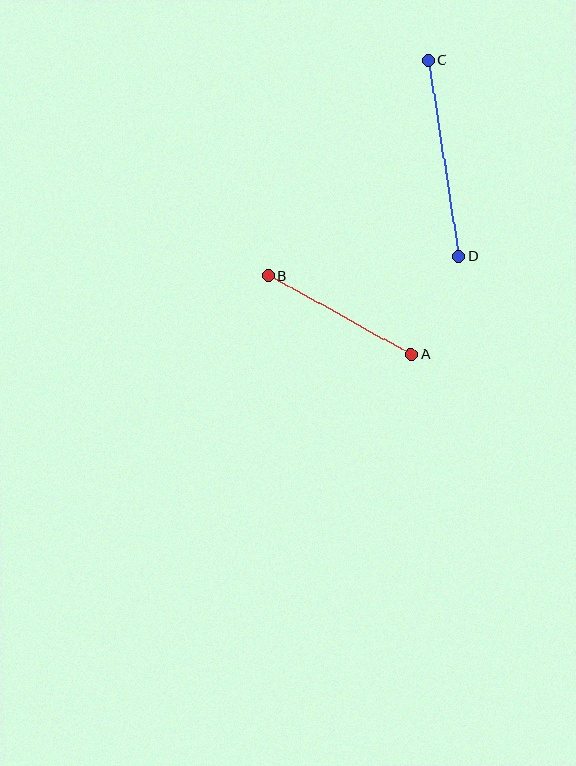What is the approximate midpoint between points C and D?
The midpoint is at approximately (444, 158) pixels.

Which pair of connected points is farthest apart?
Points C and D are farthest apart.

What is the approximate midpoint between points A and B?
The midpoint is at approximately (340, 315) pixels.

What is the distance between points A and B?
The distance is approximately 163 pixels.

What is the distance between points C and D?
The distance is approximately 199 pixels.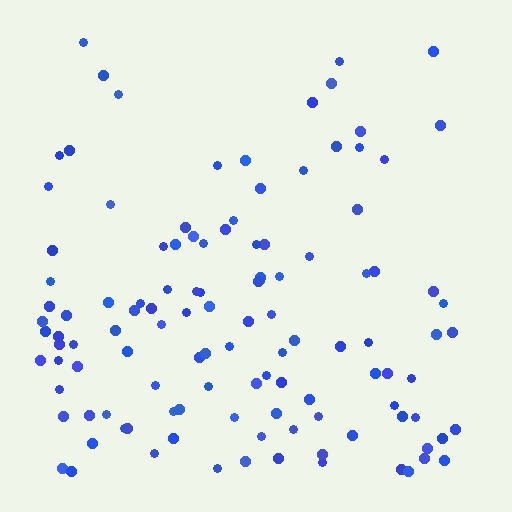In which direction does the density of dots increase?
From top to bottom, with the bottom side densest.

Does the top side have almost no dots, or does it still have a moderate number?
Still a moderate number, just noticeably fewer than the bottom.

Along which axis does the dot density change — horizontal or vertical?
Vertical.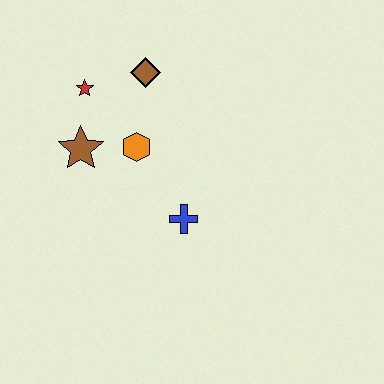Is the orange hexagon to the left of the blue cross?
Yes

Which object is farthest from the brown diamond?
The blue cross is farthest from the brown diamond.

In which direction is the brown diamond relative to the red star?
The brown diamond is to the right of the red star.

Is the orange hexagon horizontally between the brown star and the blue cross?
Yes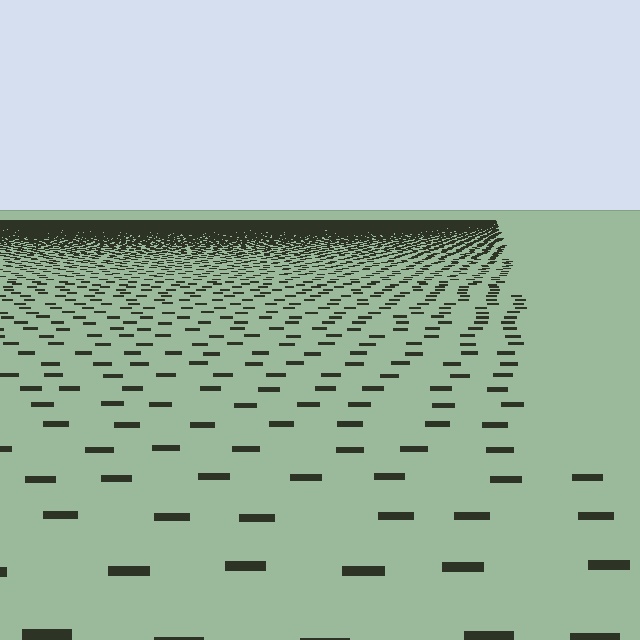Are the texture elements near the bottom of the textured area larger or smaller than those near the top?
Larger. Near the bottom, elements are closer to the viewer and appear at a bigger on-screen size.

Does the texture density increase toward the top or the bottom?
Density increases toward the top.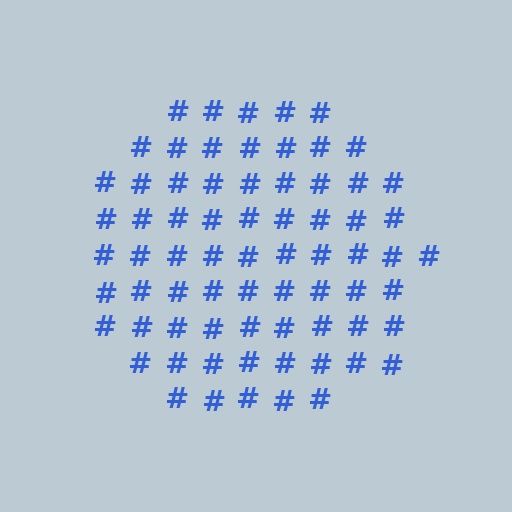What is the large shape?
The large shape is a circle.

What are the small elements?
The small elements are hash symbols.